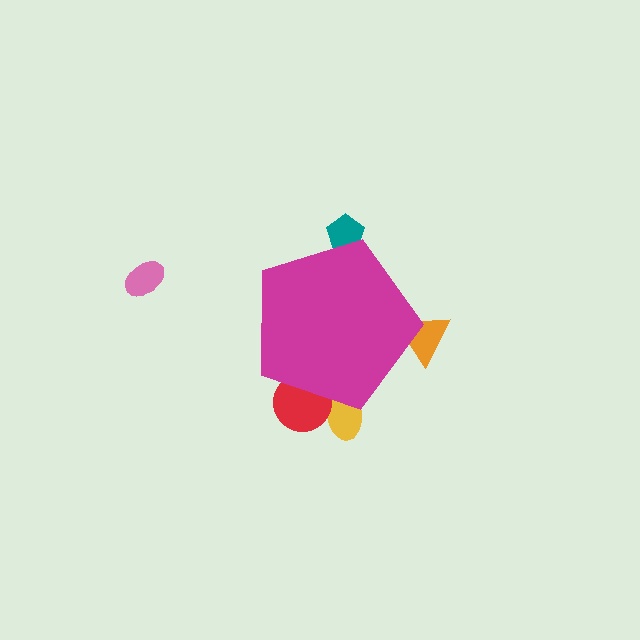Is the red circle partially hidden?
Yes, the red circle is partially hidden behind the magenta pentagon.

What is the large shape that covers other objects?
A magenta pentagon.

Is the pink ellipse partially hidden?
No, the pink ellipse is fully visible.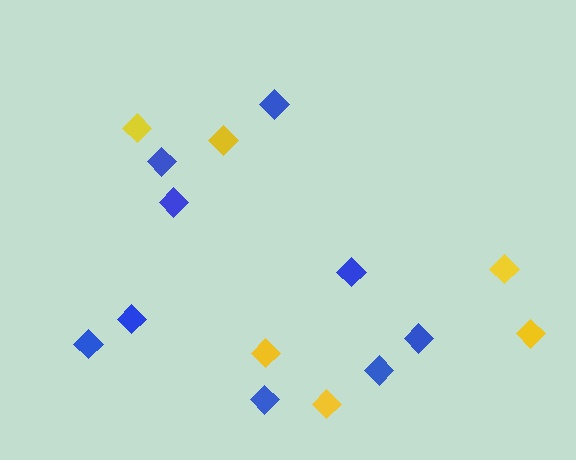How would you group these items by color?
There are 2 groups: one group of yellow diamonds (6) and one group of blue diamonds (9).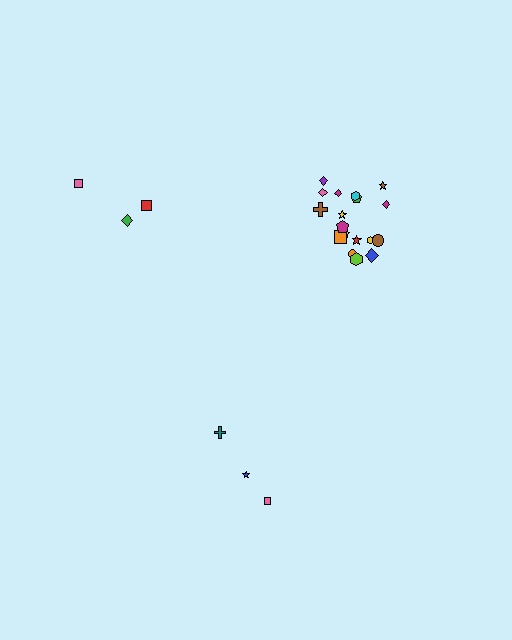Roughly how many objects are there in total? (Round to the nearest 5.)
Roughly 25 objects in total.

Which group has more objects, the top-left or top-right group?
The top-right group.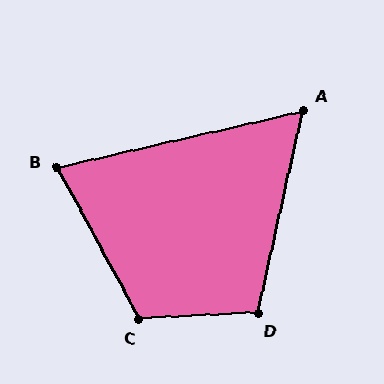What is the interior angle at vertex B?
Approximately 74 degrees (acute).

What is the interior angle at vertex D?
Approximately 106 degrees (obtuse).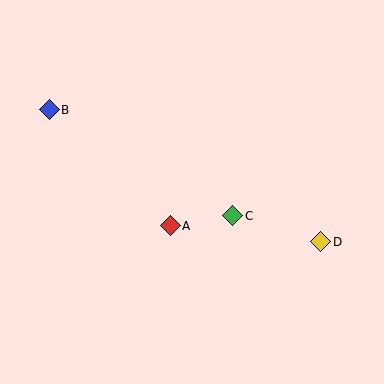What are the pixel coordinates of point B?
Point B is at (49, 110).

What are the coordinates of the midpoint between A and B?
The midpoint between A and B is at (110, 168).